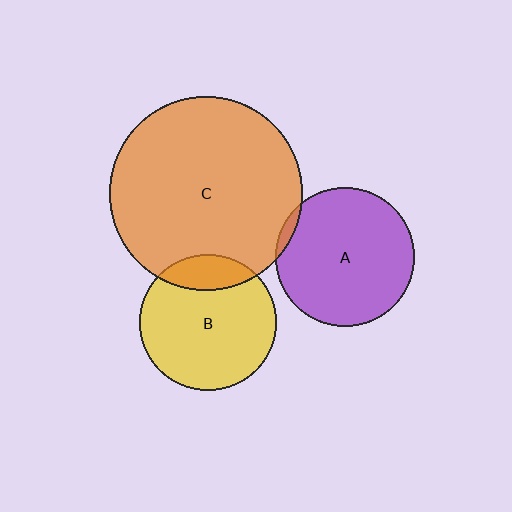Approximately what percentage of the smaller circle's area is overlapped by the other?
Approximately 5%.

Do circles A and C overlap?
Yes.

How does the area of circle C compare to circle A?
Approximately 1.9 times.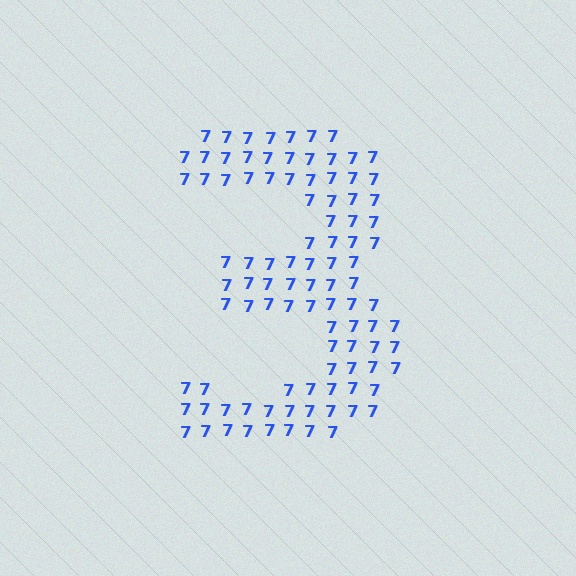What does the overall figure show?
The overall figure shows the digit 3.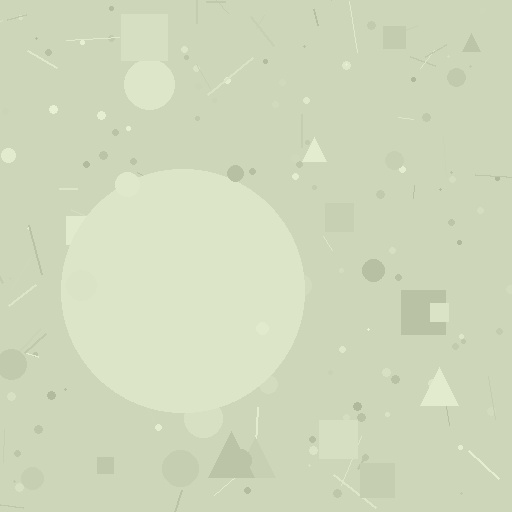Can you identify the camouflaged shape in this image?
The camouflaged shape is a circle.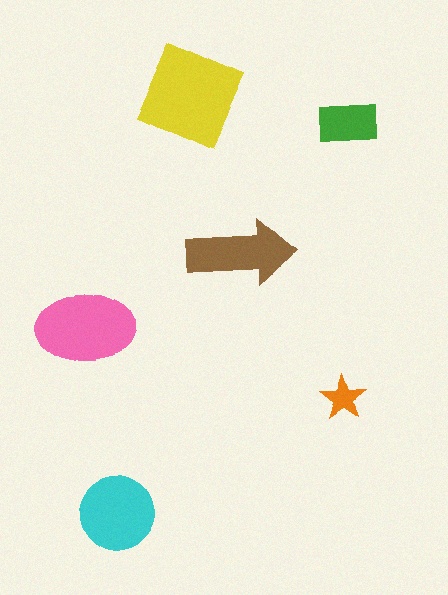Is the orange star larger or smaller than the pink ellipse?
Smaller.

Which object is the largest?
The yellow diamond.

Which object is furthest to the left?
The pink ellipse is leftmost.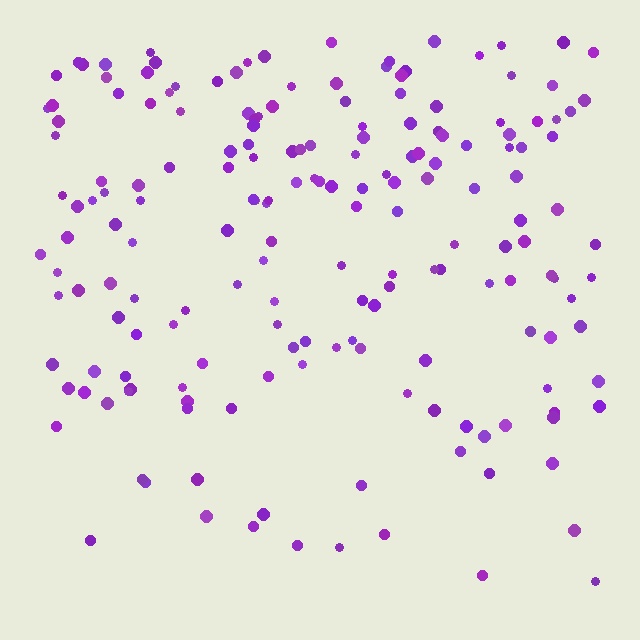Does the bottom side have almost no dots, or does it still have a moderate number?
Still a moderate number, just noticeably fewer than the top.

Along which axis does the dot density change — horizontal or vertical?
Vertical.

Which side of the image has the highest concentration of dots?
The top.